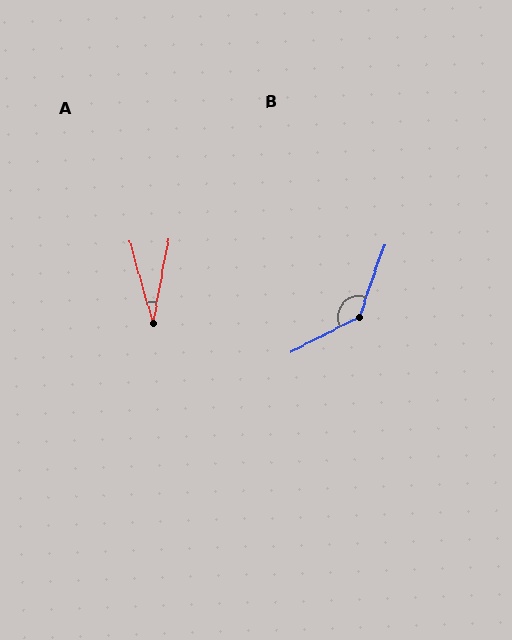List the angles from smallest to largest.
A (26°), B (136°).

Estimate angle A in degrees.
Approximately 26 degrees.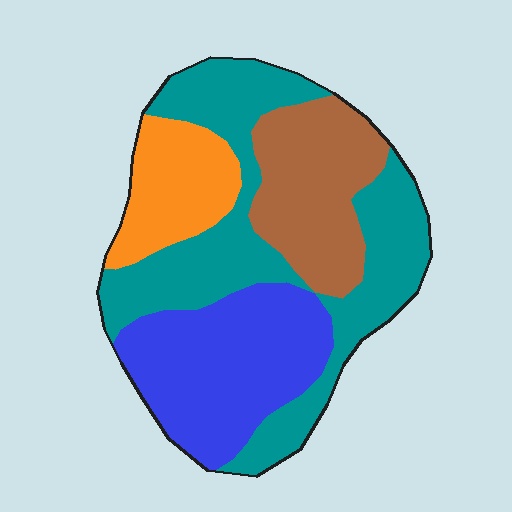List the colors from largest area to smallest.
From largest to smallest: teal, blue, brown, orange.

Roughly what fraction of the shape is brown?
Brown covers roughly 20% of the shape.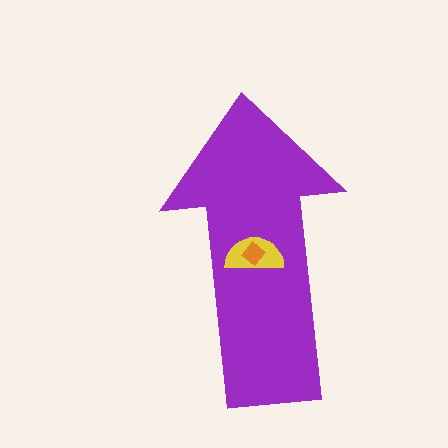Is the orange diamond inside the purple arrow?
Yes.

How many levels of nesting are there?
3.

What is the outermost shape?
The purple arrow.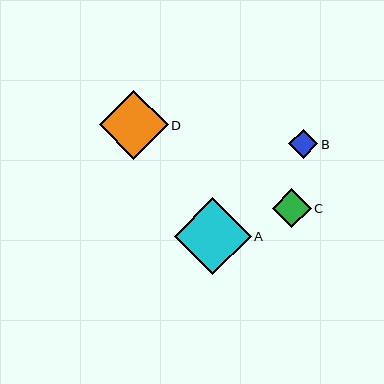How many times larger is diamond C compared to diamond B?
Diamond C is approximately 1.3 times the size of diamond B.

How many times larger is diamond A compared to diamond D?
Diamond A is approximately 1.1 times the size of diamond D.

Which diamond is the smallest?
Diamond B is the smallest with a size of approximately 29 pixels.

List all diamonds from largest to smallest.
From largest to smallest: A, D, C, B.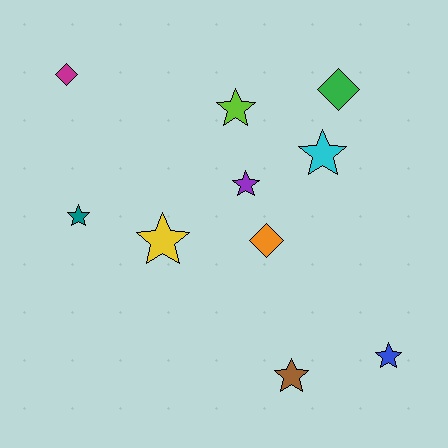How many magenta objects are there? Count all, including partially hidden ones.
There is 1 magenta object.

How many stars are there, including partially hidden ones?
There are 7 stars.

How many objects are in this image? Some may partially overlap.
There are 10 objects.